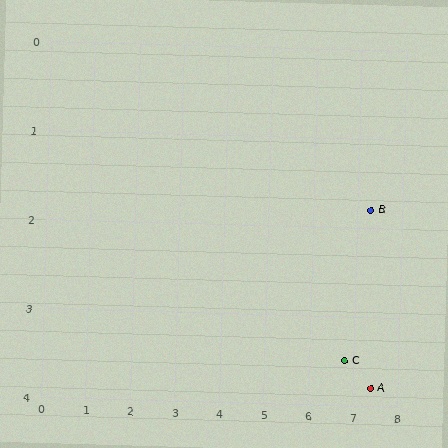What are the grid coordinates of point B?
Point B is at approximately (7.3, 1.8).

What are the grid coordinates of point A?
Point A is at approximately (7.4, 3.8).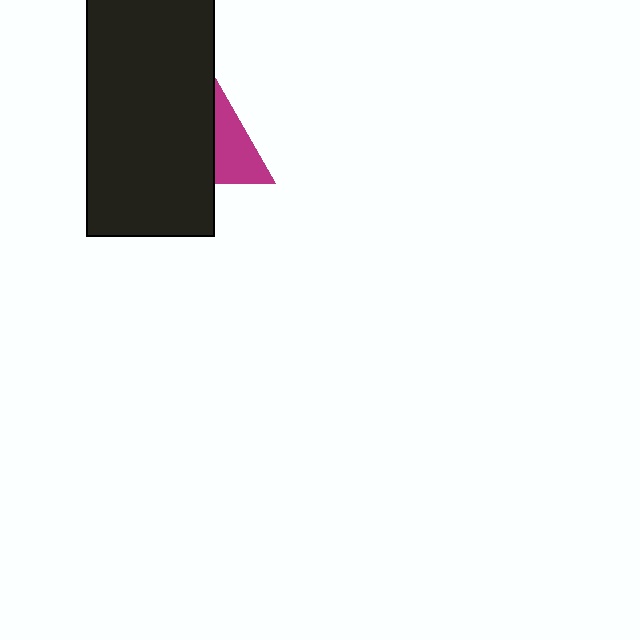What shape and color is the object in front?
The object in front is a black rectangle.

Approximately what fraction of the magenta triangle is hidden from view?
Roughly 50% of the magenta triangle is hidden behind the black rectangle.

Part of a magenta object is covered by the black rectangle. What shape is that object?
It is a triangle.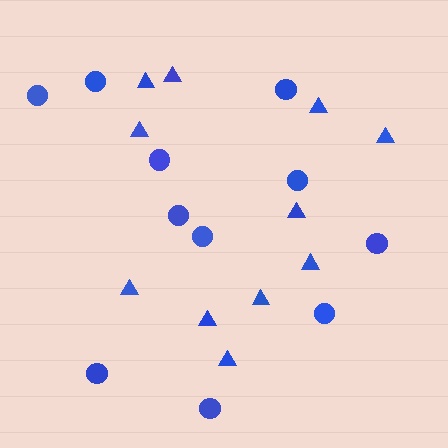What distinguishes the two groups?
There are 2 groups: one group of circles (11) and one group of triangles (11).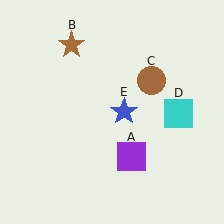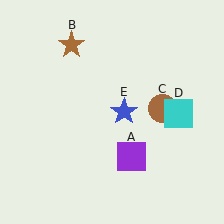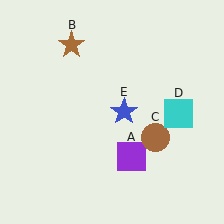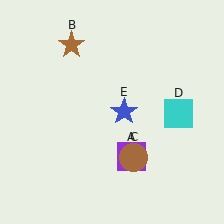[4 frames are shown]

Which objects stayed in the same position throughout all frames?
Purple square (object A) and brown star (object B) and cyan square (object D) and blue star (object E) remained stationary.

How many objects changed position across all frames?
1 object changed position: brown circle (object C).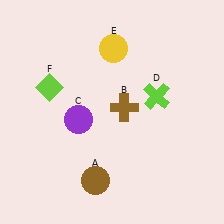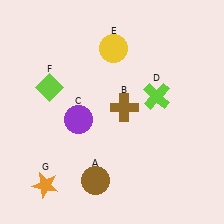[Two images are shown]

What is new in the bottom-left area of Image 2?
An orange star (G) was added in the bottom-left area of Image 2.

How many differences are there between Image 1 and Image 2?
There is 1 difference between the two images.